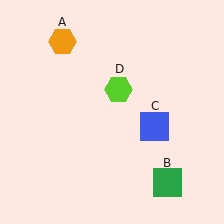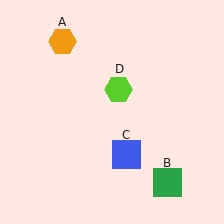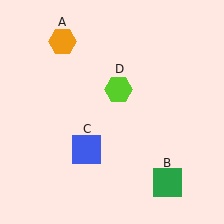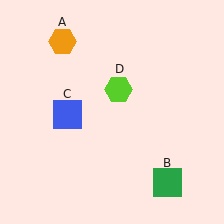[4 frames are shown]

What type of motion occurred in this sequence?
The blue square (object C) rotated clockwise around the center of the scene.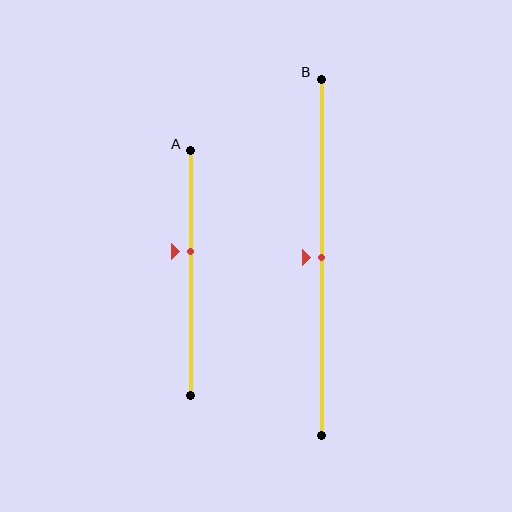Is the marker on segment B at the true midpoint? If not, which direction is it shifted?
Yes, the marker on segment B is at the true midpoint.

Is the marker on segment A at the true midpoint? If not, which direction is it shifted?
No, the marker on segment A is shifted upward by about 9% of the segment length.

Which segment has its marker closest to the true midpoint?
Segment B has its marker closest to the true midpoint.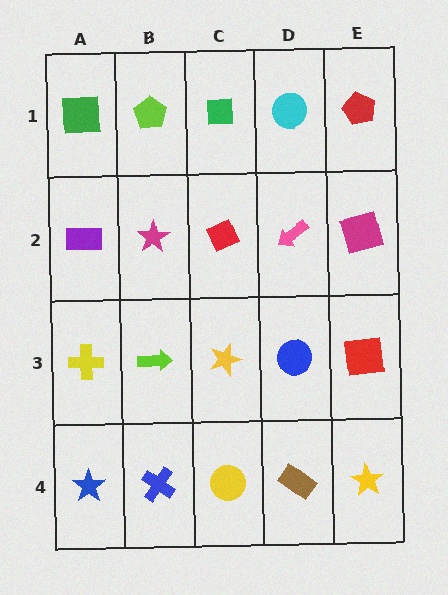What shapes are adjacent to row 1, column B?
A magenta star (row 2, column B), a green square (row 1, column A), a green square (row 1, column C).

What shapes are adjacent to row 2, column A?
A green square (row 1, column A), a yellow cross (row 3, column A), a magenta star (row 2, column B).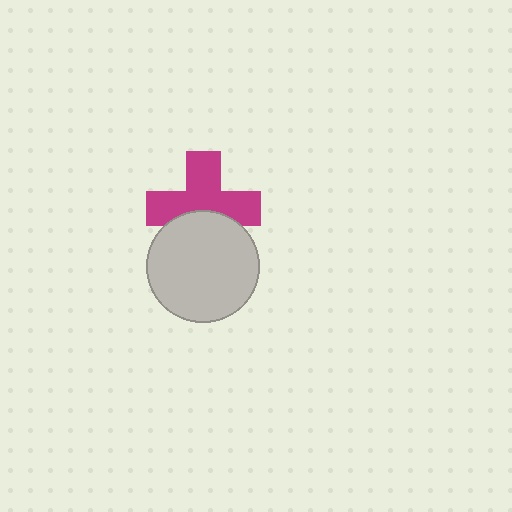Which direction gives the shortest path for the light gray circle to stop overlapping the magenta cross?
Moving down gives the shortest separation.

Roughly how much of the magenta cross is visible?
Most of it is visible (roughly 67%).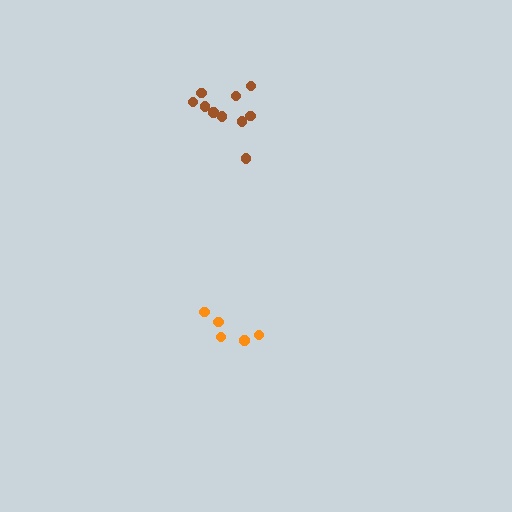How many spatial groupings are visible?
There are 2 spatial groupings.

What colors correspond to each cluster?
The clusters are colored: brown, orange.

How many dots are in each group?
Group 1: 10 dots, Group 2: 5 dots (15 total).